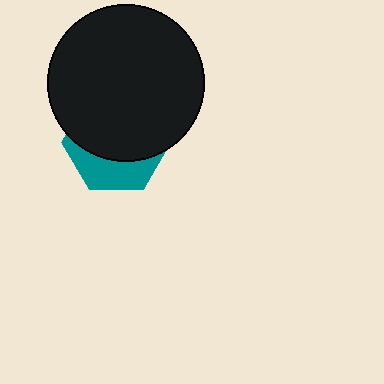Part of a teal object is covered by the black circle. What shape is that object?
It is a hexagon.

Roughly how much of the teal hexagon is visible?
A small part of it is visible (roughly 33%).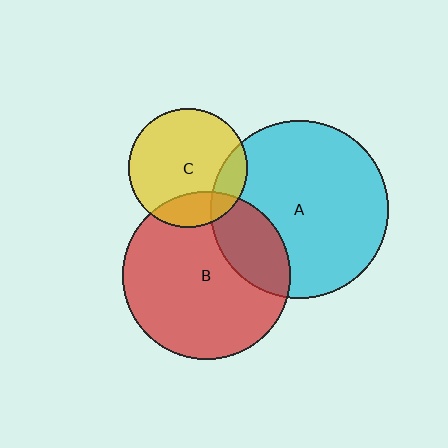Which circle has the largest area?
Circle A (cyan).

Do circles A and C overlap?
Yes.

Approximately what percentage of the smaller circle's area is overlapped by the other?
Approximately 15%.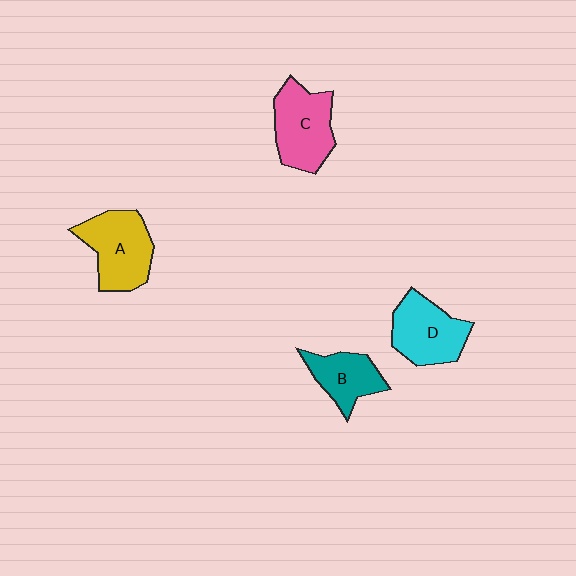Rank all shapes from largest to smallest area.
From largest to smallest: A (yellow), C (pink), D (cyan), B (teal).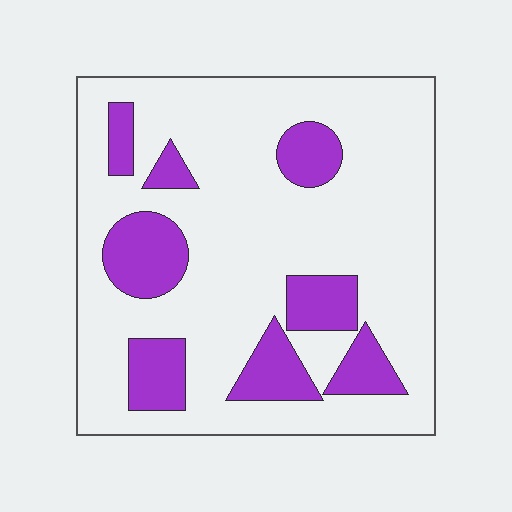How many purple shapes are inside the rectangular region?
8.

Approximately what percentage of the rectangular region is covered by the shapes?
Approximately 20%.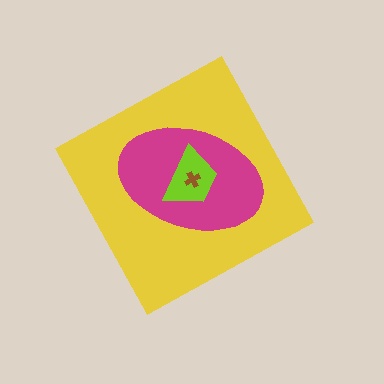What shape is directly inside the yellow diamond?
The magenta ellipse.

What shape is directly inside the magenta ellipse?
The lime trapezoid.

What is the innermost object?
The brown cross.